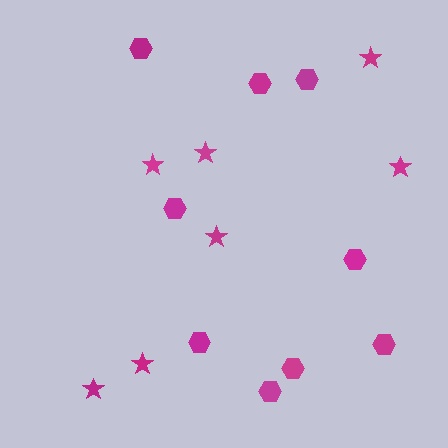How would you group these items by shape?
There are 2 groups: one group of hexagons (9) and one group of stars (7).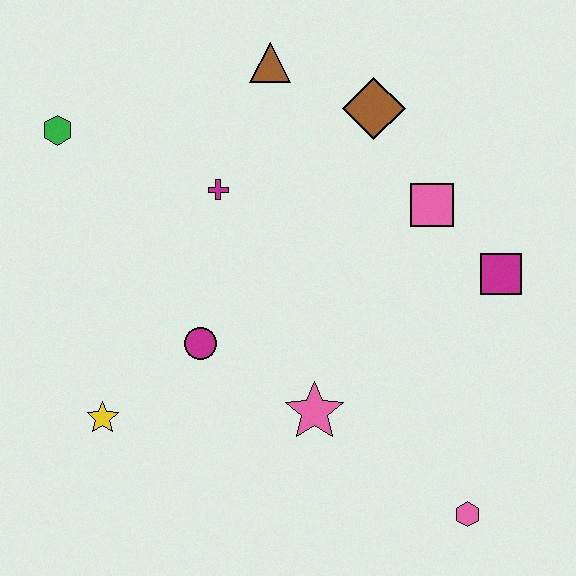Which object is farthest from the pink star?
The green hexagon is farthest from the pink star.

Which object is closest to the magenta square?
The pink square is closest to the magenta square.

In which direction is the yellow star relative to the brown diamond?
The yellow star is below the brown diamond.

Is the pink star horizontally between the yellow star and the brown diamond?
Yes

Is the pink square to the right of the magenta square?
No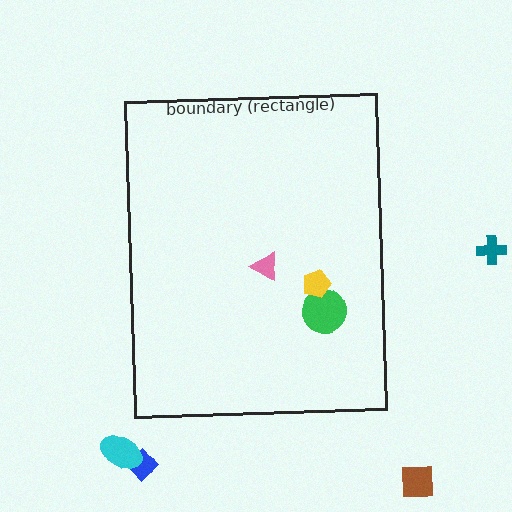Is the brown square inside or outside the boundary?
Outside.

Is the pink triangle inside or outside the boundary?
Inside.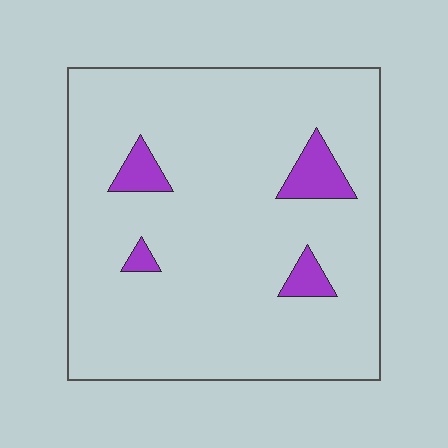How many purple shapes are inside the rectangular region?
4.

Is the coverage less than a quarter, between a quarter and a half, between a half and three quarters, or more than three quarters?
Less than a quarter.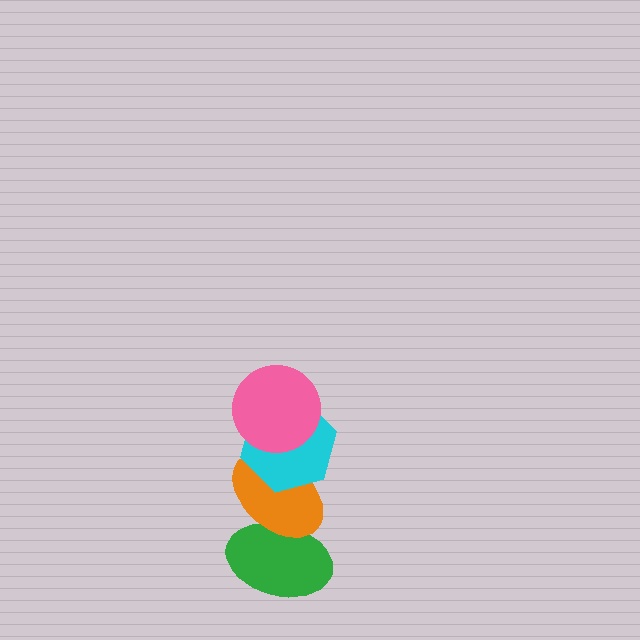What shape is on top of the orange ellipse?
The cyan hexagon is on top of the orange ellipse.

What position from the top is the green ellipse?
The green ellipse is 4th from the top.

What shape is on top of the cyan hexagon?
The pink circle is on top of the cyan hexagon.